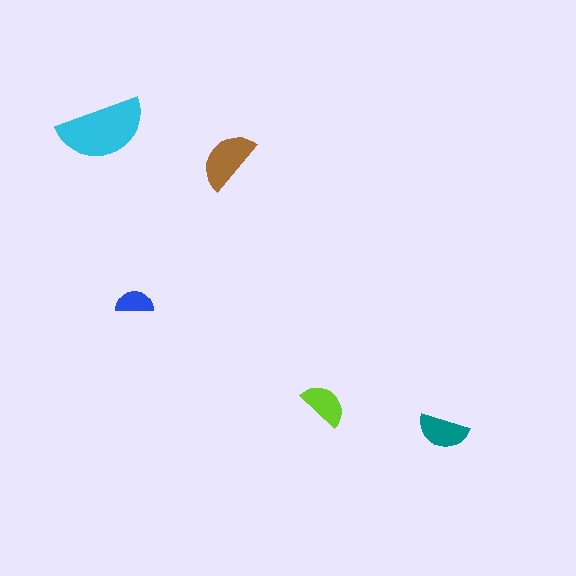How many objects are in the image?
There are 5 objects in the image.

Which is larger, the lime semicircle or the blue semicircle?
The lime one.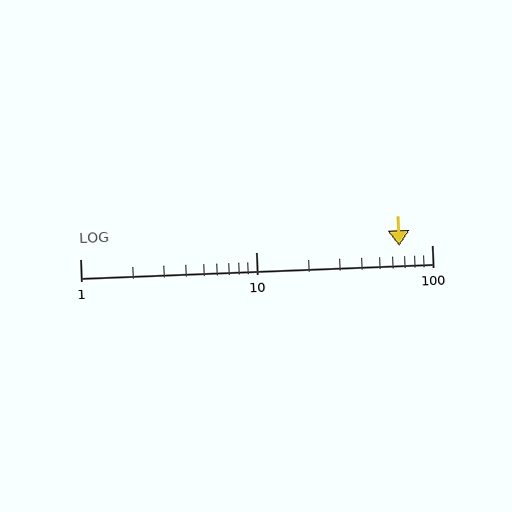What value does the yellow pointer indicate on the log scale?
The pointer indicates approximately 65.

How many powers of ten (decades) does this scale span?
The scale spans 2 decades, from 1 to 100.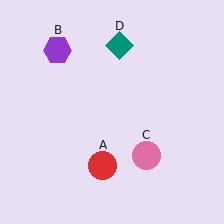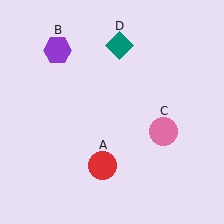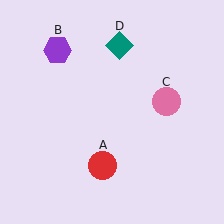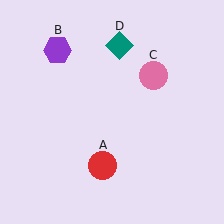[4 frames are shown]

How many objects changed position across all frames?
1 object changed position: pink circle (object C).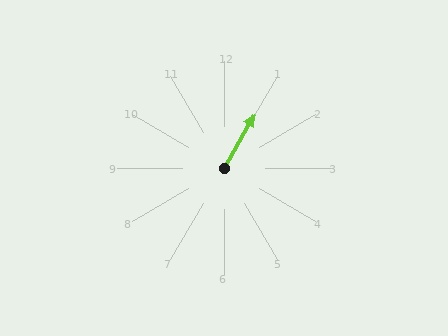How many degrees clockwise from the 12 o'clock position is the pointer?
Approximately 30 degrees.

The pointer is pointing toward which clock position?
Roughly 1 o'clock.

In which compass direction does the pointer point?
Northeast.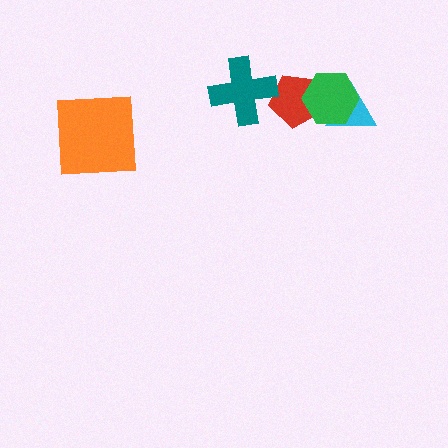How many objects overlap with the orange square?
0 objects overlap with the orange square.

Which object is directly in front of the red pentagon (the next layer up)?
The green hexagon is directly in front of the red pentagon.